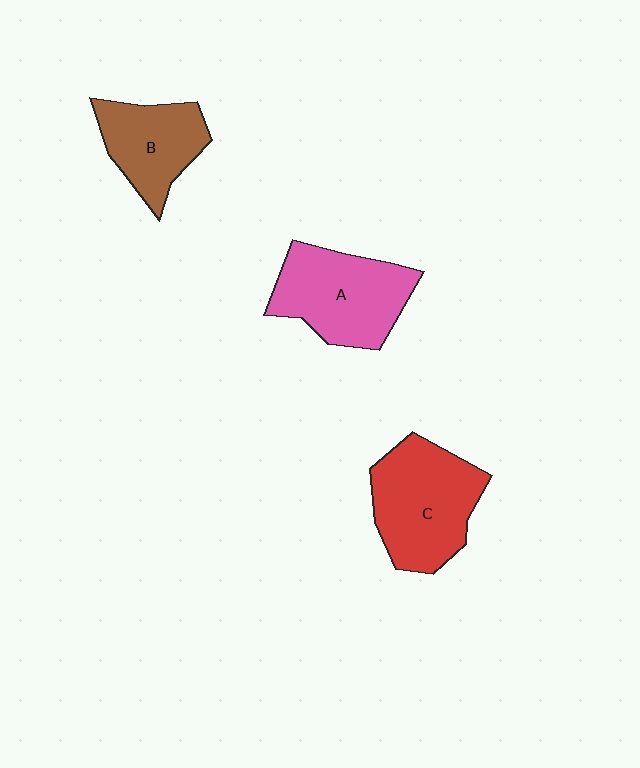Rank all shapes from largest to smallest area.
From largest to smallest: C (red), A (pink), B (brown).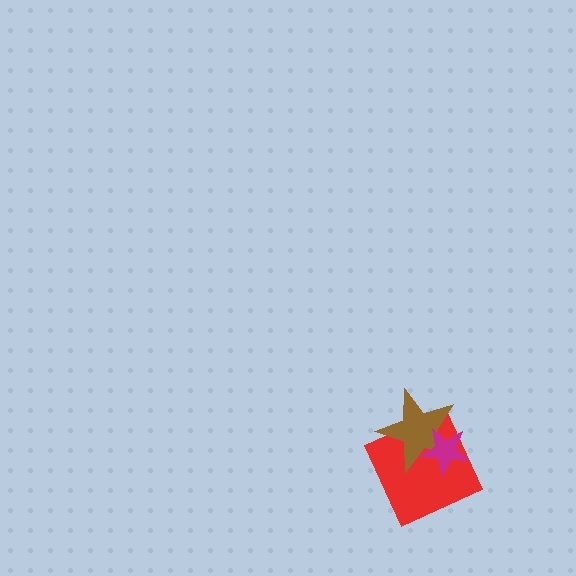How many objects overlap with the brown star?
2 objects overlap with the brown star.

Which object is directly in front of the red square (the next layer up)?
The brown star is directly in front of the red square.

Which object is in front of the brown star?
The magenta star is in front of the brown star.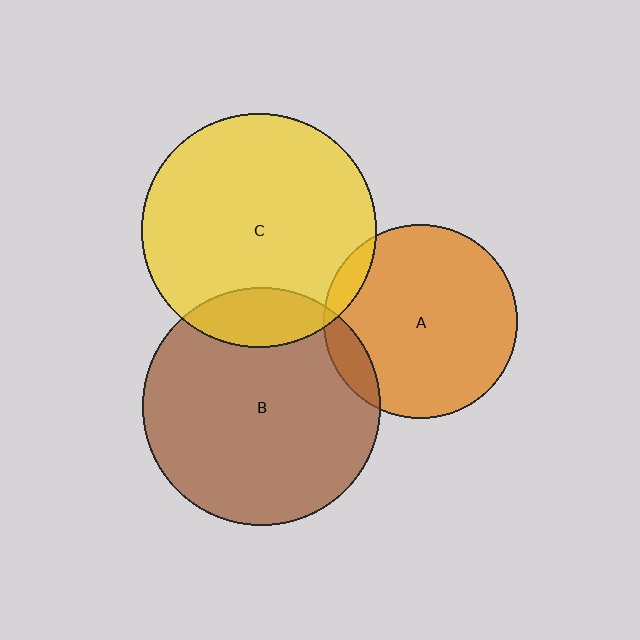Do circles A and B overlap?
Yes.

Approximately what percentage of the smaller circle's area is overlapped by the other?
Approximately 10%.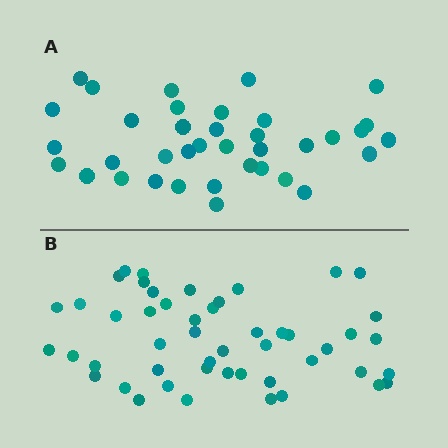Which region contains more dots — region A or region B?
Region B (the bottom region) has more dots.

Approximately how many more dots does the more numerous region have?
Region B has roughly 12 or so more dots than region A.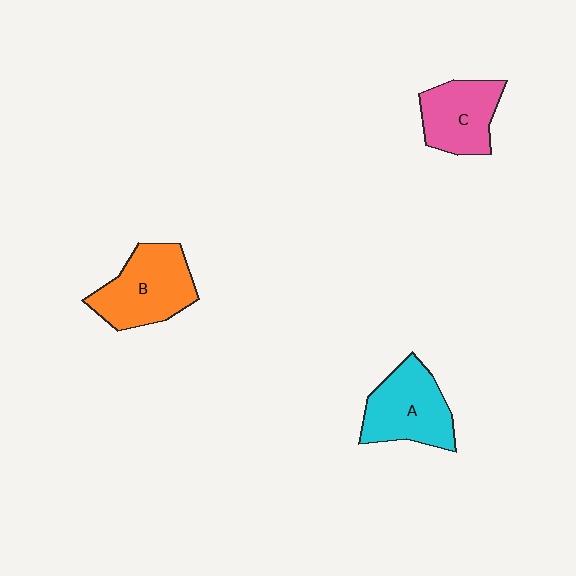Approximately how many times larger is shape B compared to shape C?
Approximately 1.2 times.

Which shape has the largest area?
Shape B (orange).